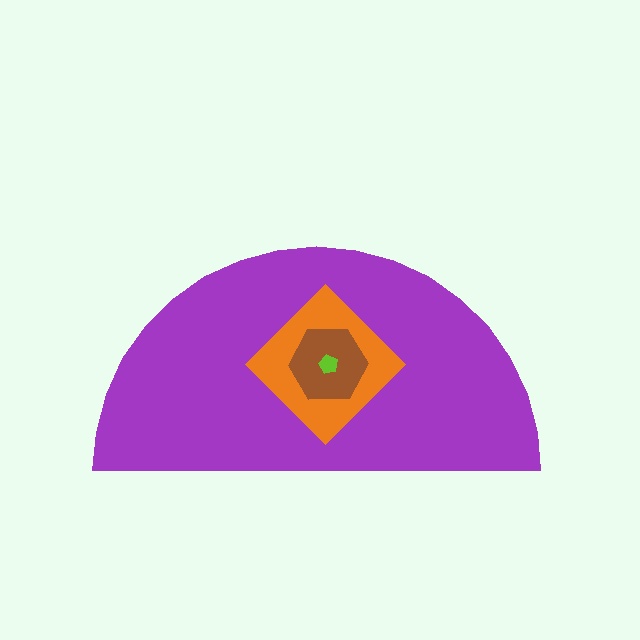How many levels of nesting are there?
4.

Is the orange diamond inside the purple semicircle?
Yes.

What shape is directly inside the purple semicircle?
The orange diamond.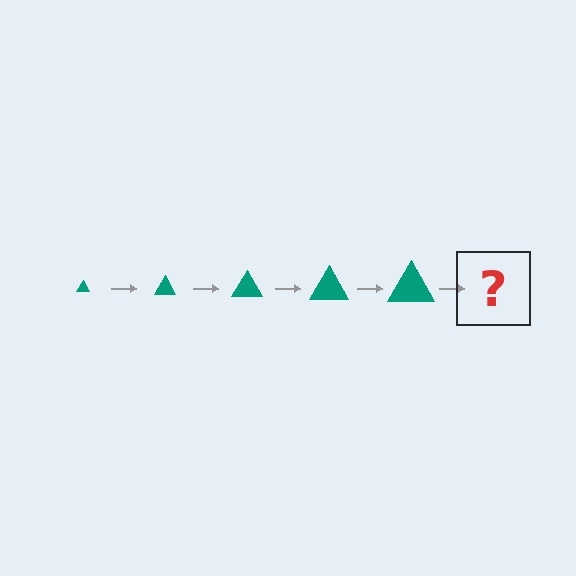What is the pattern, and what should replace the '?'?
The pattern is that the triangle gets progressively larger each step. The '?' should be a teal triangle, larger than the previous one.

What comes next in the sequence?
The next element should be a teal triangle, larger than the previous one.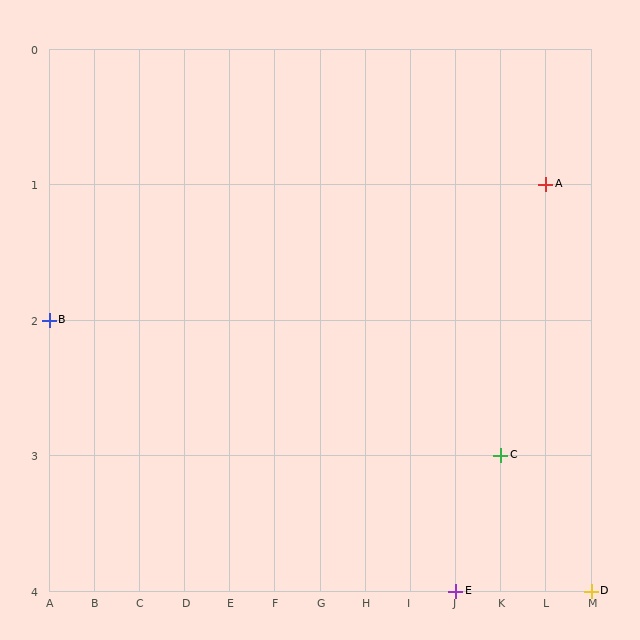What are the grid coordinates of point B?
Point B is at grid coordinates (A, 2).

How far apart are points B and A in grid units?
Points B and A are 11 columns and 1 row apart (about 11.0 grid units diagonally).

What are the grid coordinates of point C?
Point C is at grid coordinates (K, 3).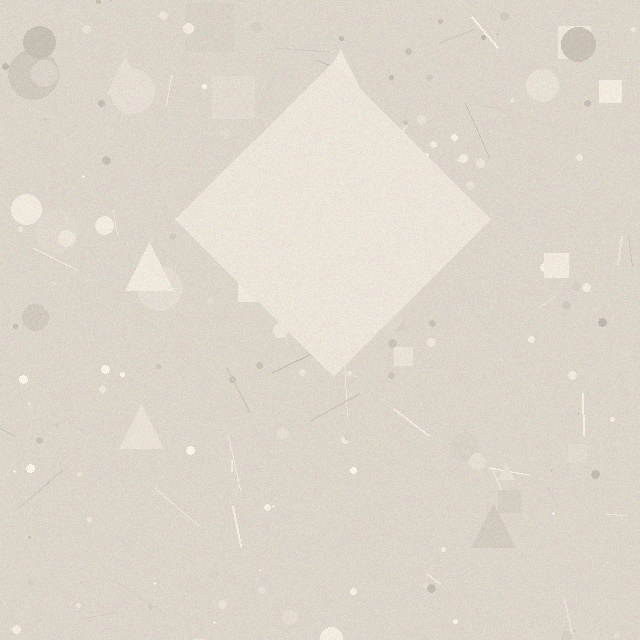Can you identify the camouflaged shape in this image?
The camouflaged shape is a diamond.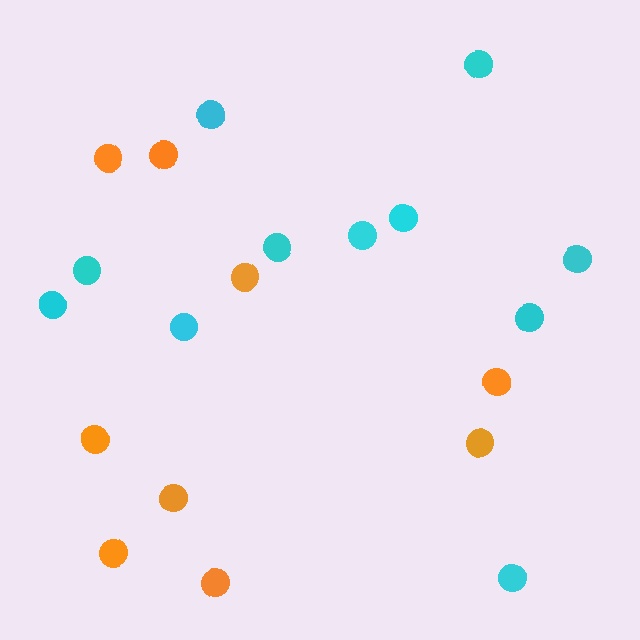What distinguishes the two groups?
There are 2 groups: one group of cyan circles (11) and one group of orange circles (9).